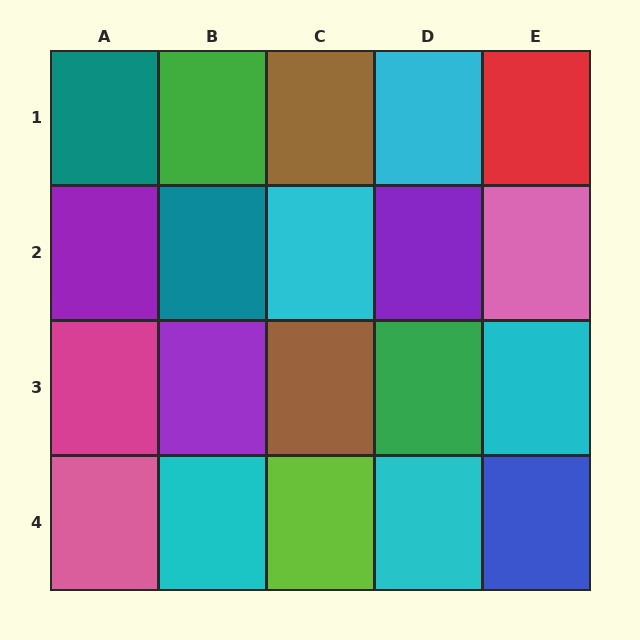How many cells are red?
1 cell is red.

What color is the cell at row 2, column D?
Purple.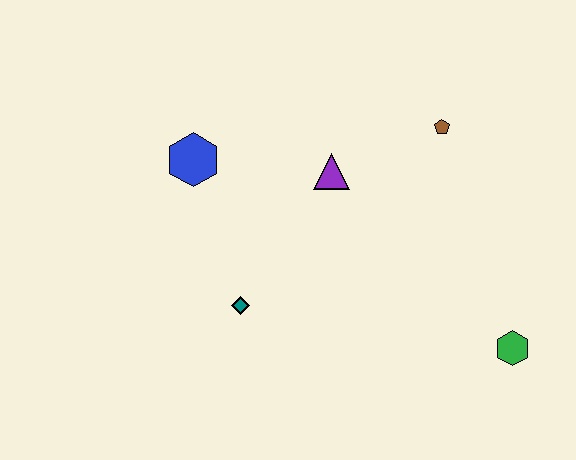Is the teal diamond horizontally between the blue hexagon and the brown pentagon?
Yes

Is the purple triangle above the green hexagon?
Yes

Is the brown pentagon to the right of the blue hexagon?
Yes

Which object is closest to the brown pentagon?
The purple triangle is closest to the brown pentagon.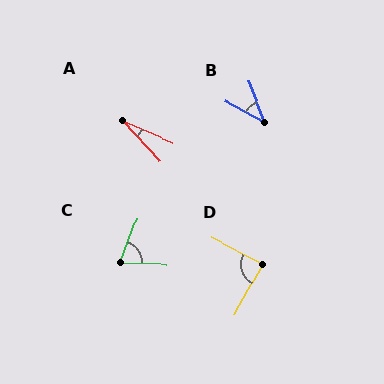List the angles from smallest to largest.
A (23°), B (40°), C (72°), D (88°).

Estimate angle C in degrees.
Approximately 72 degrees.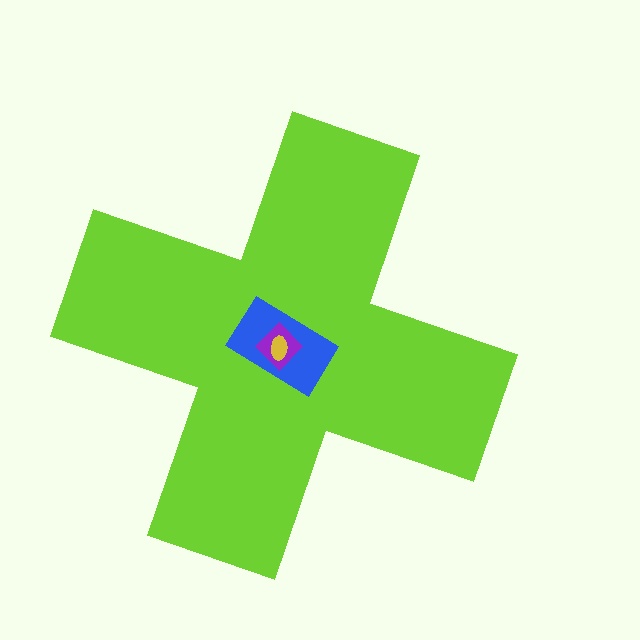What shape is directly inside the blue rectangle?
The purple diamond.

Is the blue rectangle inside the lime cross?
Yes.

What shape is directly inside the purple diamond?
The yellow ellipse.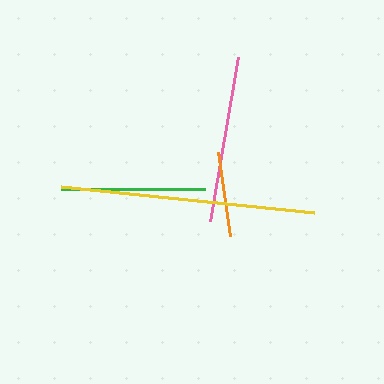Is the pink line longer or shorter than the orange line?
The pink line is longer than the orange line.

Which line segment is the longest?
The yellow line is the longest at approximately 255 pixels.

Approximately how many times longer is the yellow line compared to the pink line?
The yellow line is approximately 1.5 times the length of the pink line.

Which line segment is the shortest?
The orange line is the shortest at approximately 85 pixels.